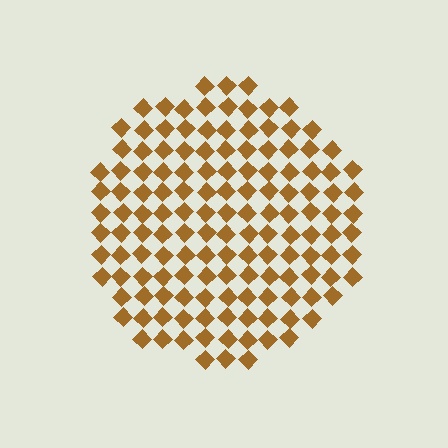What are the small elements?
The small elements are diamonds.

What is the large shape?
The large shape is a circle.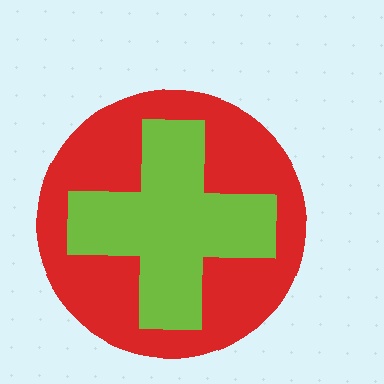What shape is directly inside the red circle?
The lime cross.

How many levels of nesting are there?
2.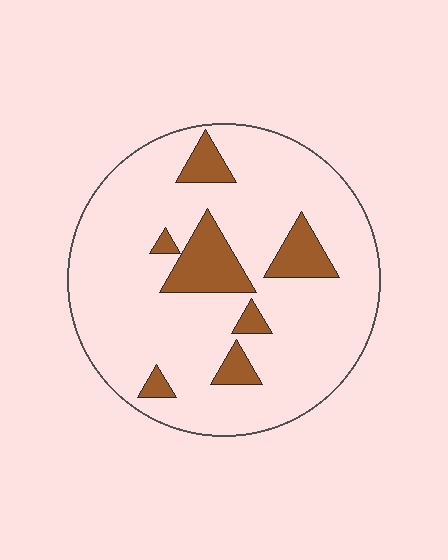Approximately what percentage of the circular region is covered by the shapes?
Approximately 15%.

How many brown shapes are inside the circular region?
7.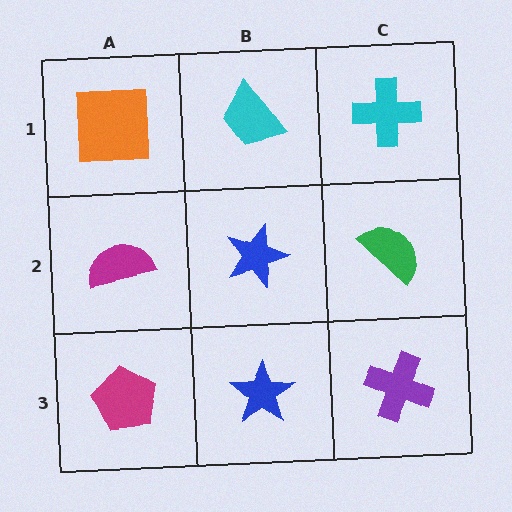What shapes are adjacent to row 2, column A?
An orange square (row 1, column A), a magenta pentagon (row 3, column A), a blue star (row 2, column B).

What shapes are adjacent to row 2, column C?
A cyan cross (row 1, column C), a purple cross (row 3, column C), a blue star (row 2, column B).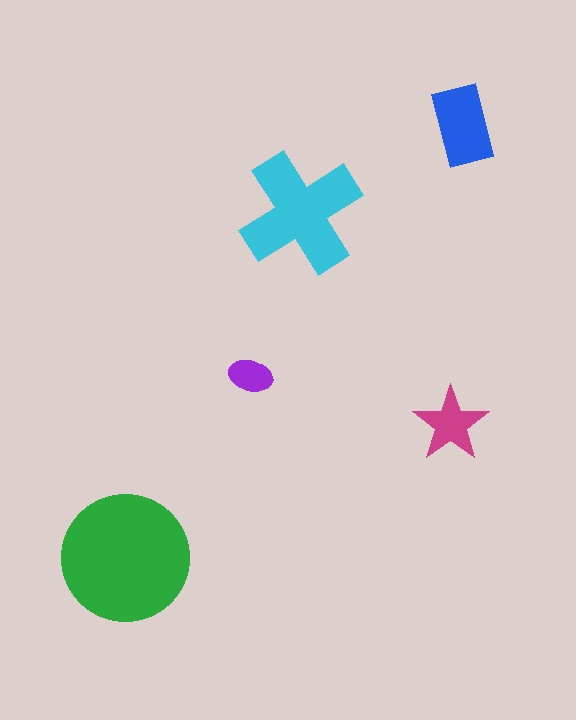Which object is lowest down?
The green circle is bottommost.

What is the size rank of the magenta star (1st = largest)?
4th.